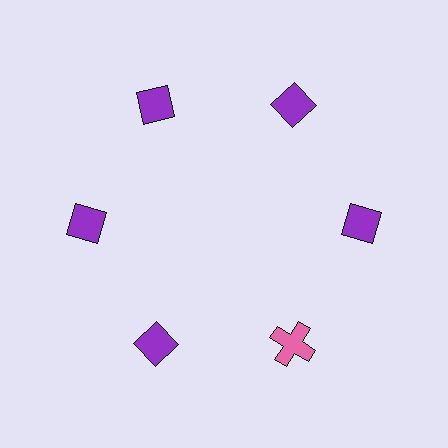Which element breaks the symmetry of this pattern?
The pink cross at roughly the 5 o'clock position breaks the symmetry. All other shapes are purple diamonds.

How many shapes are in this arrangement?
There are 6 shapes arranged in a ring pattern.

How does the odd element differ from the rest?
It differs in both color (pink instead of purple) and shape (cross instead of diamond).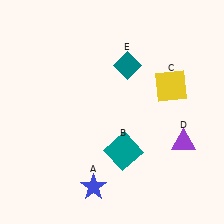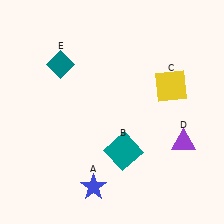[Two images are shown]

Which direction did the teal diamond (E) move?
The teal diamond (E) moved left.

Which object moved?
The teal diamond (E) moved left.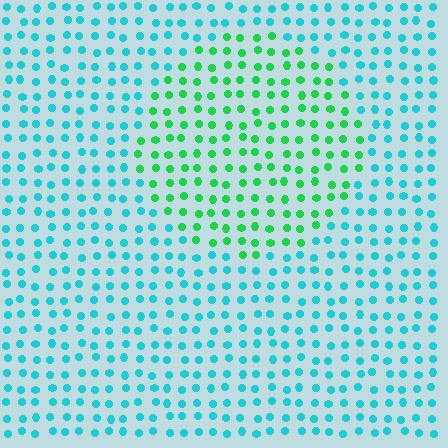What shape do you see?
I see a circle.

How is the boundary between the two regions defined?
The boundary is defined purely by a slight shift in hue (about 48 degrees). Spacing, size, and orientation are identical on both sides.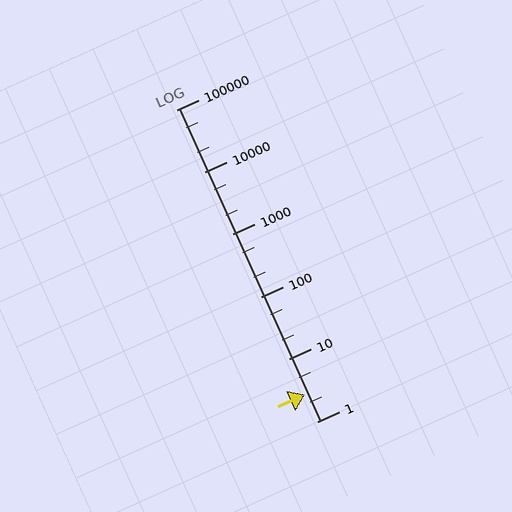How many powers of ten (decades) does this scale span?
The scale spans 5 decades, from 1 to 100000.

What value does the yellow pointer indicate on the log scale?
The pointer indicates approximately 2.7.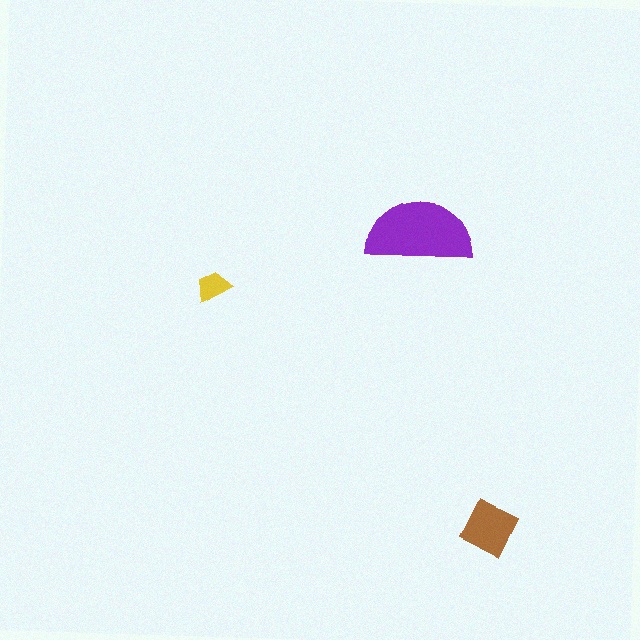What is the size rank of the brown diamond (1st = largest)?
2nd.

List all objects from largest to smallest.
The purple semicircle, the brown diamond, the yellow trapezoid.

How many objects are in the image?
There are 3 objects in the image.